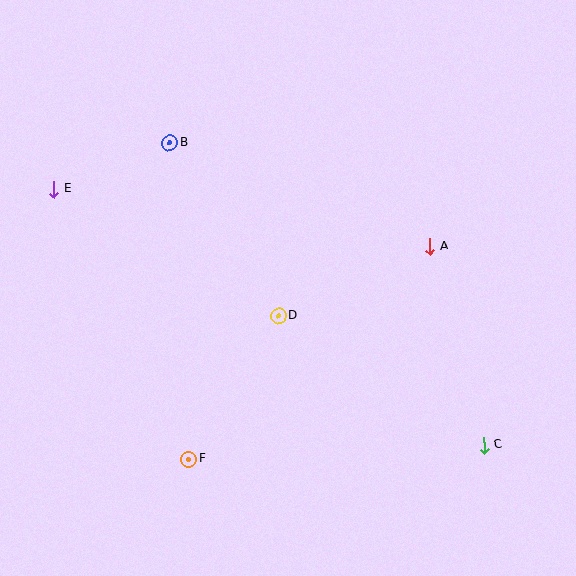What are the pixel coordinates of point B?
Point B is at (170, 142).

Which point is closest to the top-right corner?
Point A is closest to the top-right corner.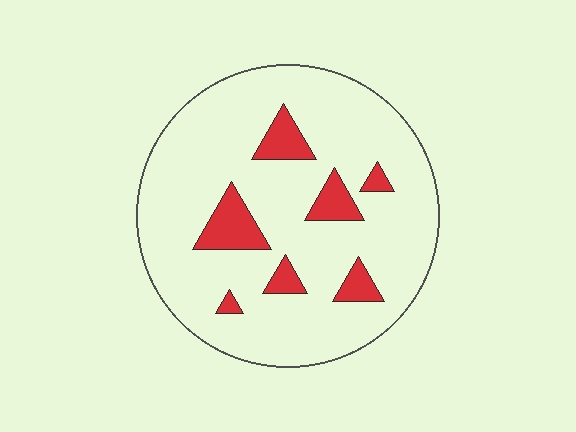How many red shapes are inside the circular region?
7.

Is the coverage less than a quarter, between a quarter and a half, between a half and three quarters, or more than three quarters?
Less than a quarter.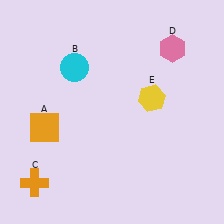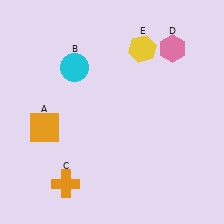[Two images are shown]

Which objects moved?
The objects that moved are: the orange cross (C), the yellow hexagon (E).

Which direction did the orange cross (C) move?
The orange cross (C) moved right.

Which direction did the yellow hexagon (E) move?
The yellow hexagon (E) moved up.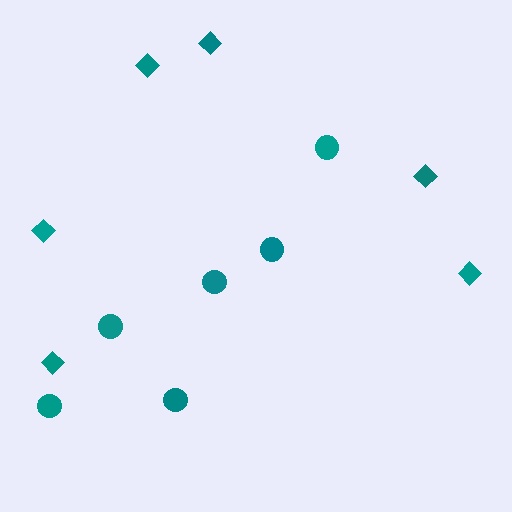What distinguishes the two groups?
There are 2 groups: one group of circles (6) and one group of diamonds (6).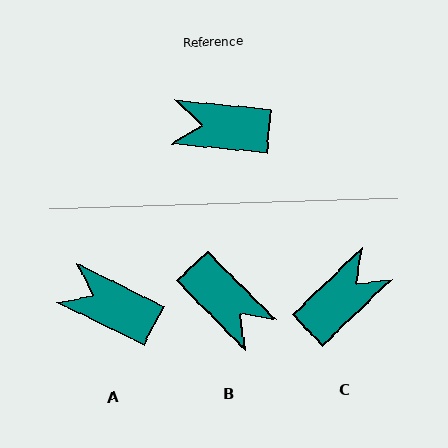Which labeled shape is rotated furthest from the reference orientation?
B, about 140 degrees away.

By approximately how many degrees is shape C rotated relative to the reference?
Approximately 131 degrees clockwise.